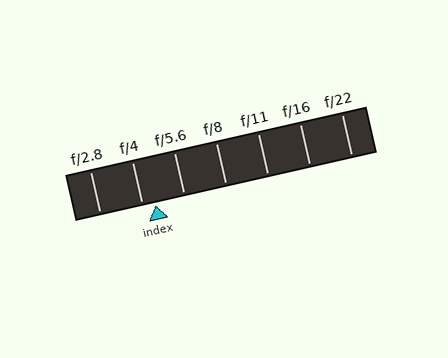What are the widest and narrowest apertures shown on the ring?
The widest aperture shown is f/2.8 and the narrowest is f/22.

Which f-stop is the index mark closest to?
The index mark is closest to f/4.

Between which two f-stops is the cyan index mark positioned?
The index mark is between f/4 and f/5.6.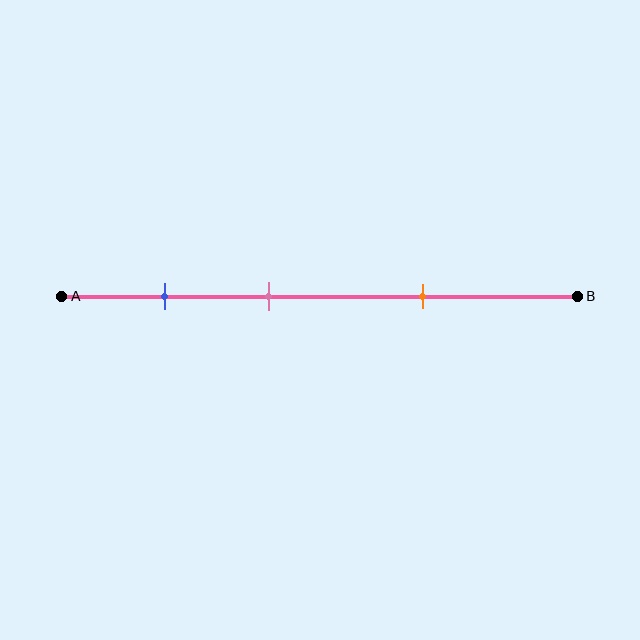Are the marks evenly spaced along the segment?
Yes, the marks are approximately evenly spaced.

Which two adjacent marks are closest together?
The blue and pink marks are the closest adjacent pair.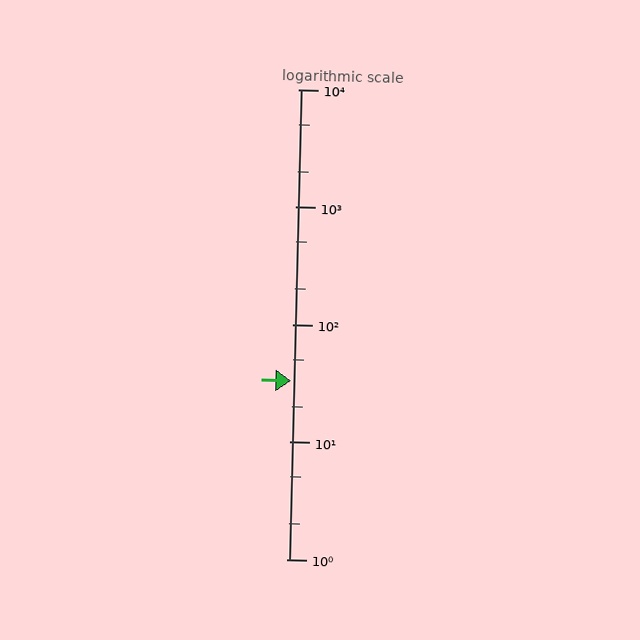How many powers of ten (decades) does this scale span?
The scale spans 4 decades, from 1 to 10000.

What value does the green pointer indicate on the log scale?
The pointer indicates approximately 33.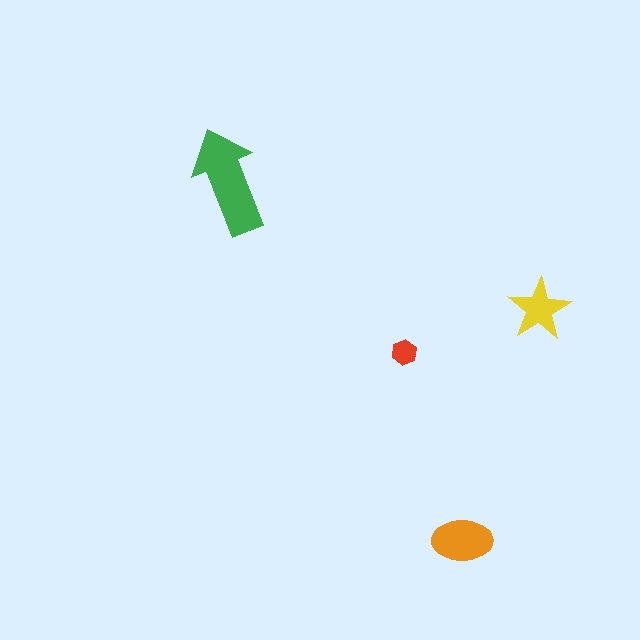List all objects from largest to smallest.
The green arrow, the orange ellipse, the yellow star, the red hexagon.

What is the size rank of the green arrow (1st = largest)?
1st.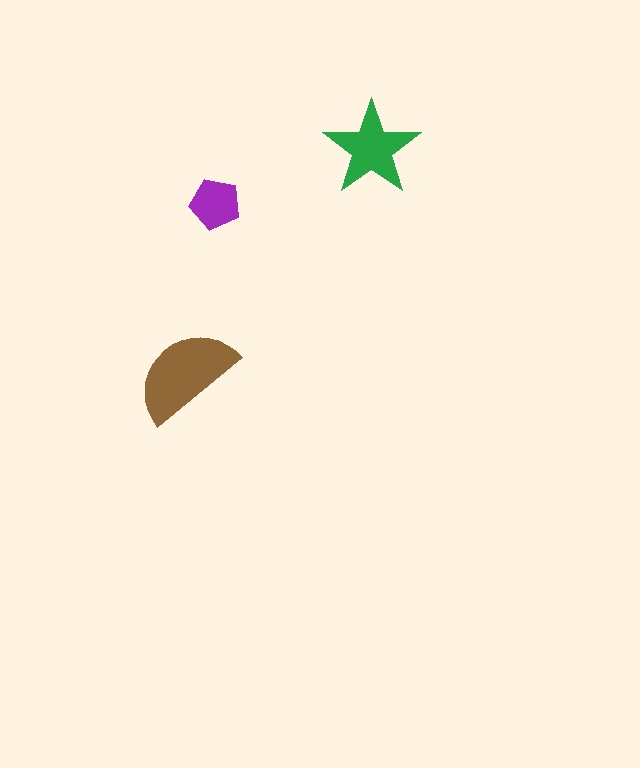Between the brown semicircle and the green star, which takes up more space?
The brown semicircle.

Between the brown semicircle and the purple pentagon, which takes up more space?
The brown semicircle.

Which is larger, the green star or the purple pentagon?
The green star.